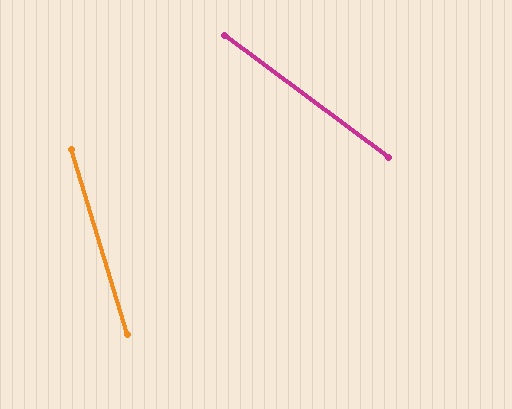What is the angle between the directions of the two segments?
Approximately 37 degrees.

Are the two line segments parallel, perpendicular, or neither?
Neither parallel nor perpendicular — they differ by about 37°.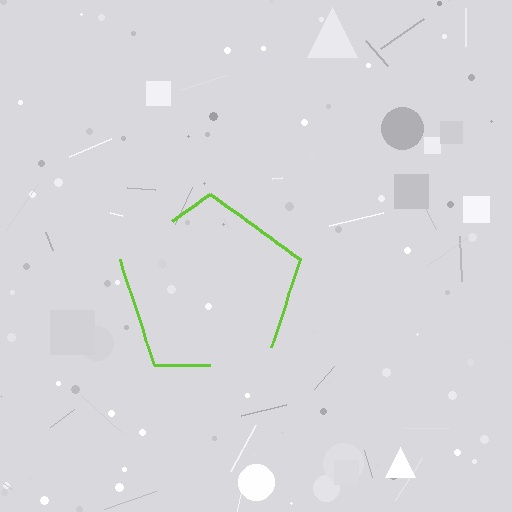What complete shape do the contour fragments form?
The contour fragments form a pentagon.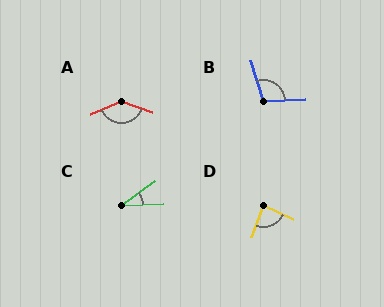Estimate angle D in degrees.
Approximately 84 degrees.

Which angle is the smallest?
C, at approximately 33 degrees.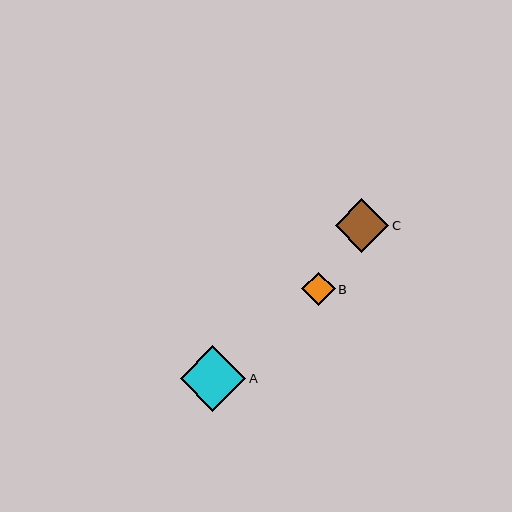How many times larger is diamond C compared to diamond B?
Diamond C is approximately 1.6 times the size of diamond B.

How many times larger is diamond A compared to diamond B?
Diamond A is approximately 1.9 times the size of diamond B.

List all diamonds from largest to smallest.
From largest to smallest: A, C, B.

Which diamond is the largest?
Diamond A is the largest with a size of approximately 65 pixels.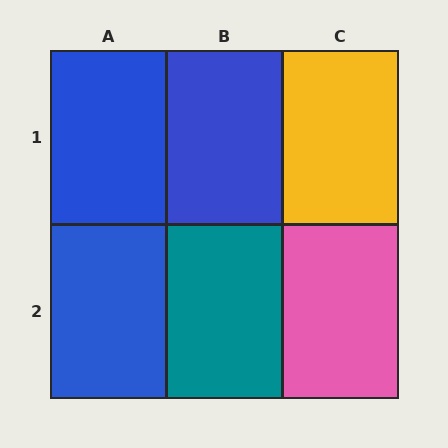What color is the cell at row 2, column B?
Teal.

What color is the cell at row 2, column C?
Pink.